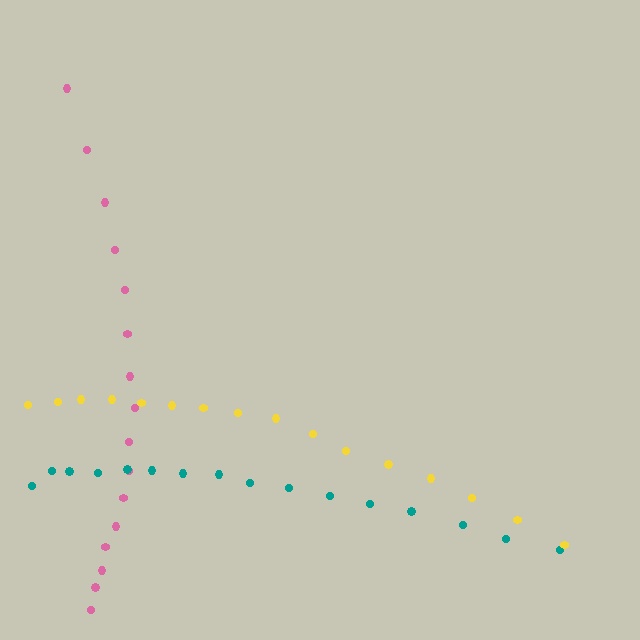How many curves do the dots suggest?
There are 3 distinct paths.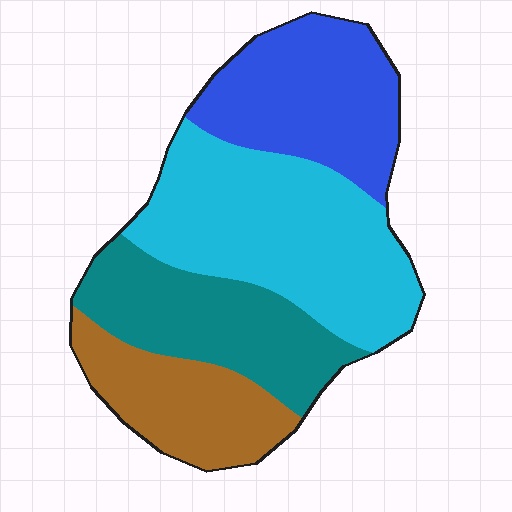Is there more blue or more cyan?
Cyan.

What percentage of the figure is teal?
Teal covers about 25% of the figure.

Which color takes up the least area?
Brown, at roughly 20%.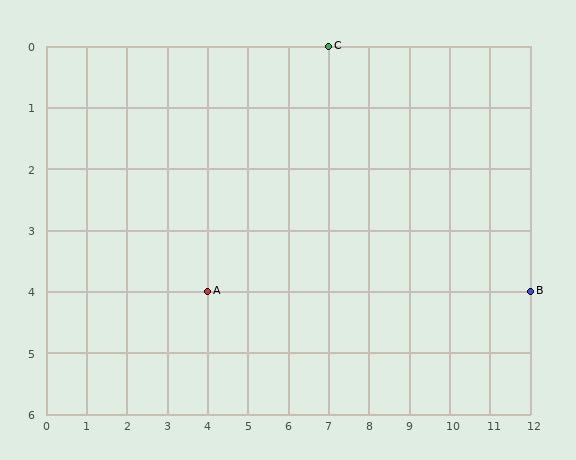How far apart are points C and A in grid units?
Points C and A are 3 columns and 4 rows apart (about 5.0 grid units diagonally).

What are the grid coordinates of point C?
Point C is at grid coordinates (7, 0).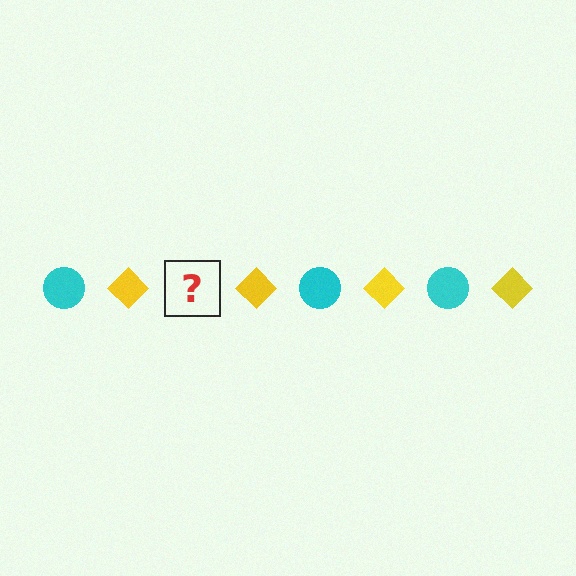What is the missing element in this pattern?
The missing element is a cyan circle.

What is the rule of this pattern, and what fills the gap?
The rule is that the pattern alternates between cyan circle and yellow diamond. The gap should be filled with a cyan circle.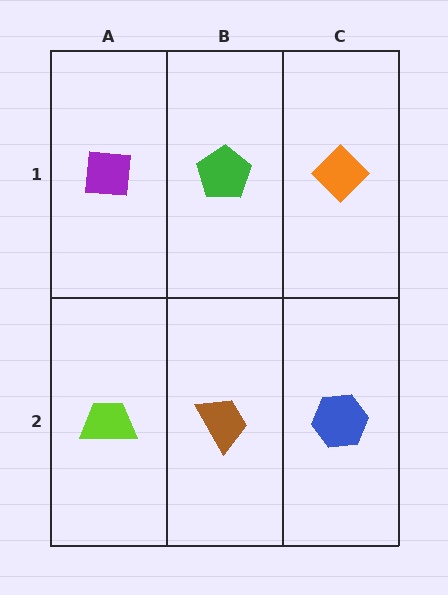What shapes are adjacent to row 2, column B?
A green pentagon (row 1, column B), a lime trapezoid (row 2, column A), a blue hexagon (row 2, column C).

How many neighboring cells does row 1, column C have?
2.